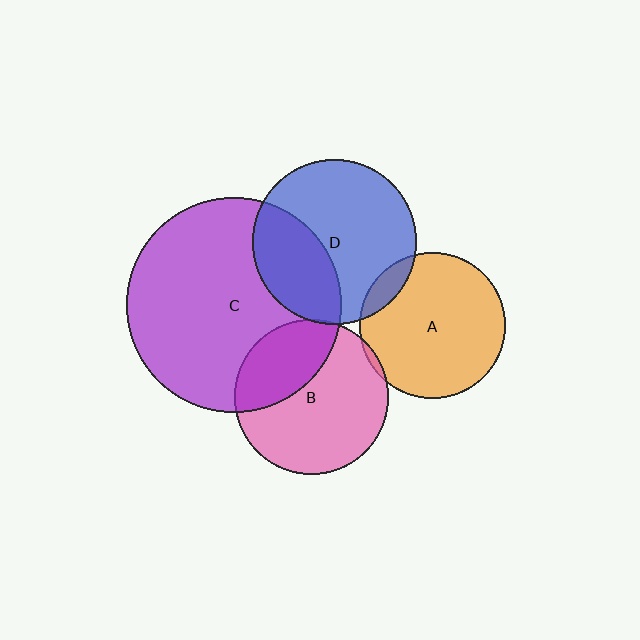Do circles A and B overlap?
Yes.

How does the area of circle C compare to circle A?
Approximately 2.2 times.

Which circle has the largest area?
Circle C (purple).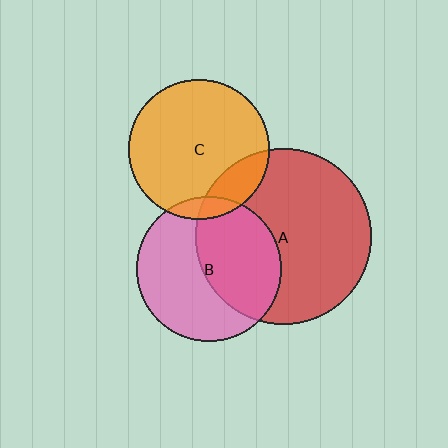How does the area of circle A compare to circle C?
Approximately 1.6 times.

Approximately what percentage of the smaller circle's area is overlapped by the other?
Approximately 45%.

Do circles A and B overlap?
Yes.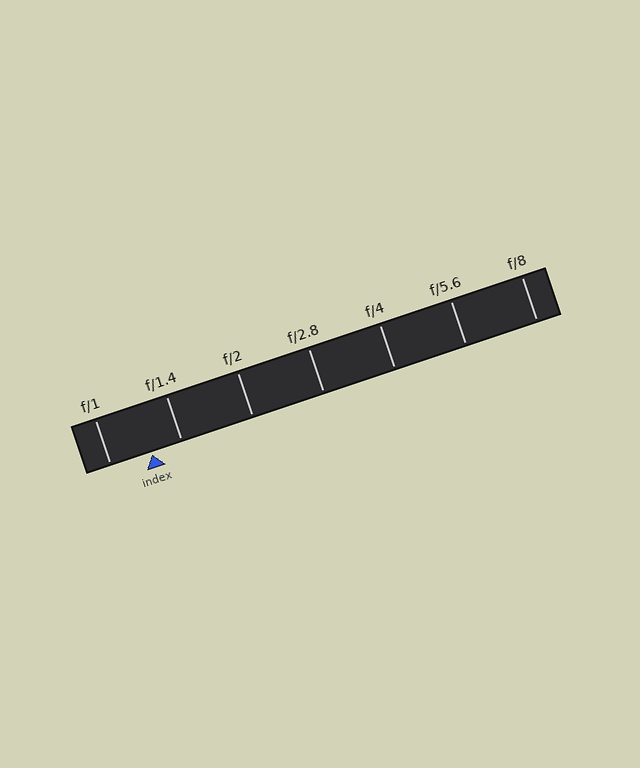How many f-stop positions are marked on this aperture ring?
There are 7 f-stop positions marked.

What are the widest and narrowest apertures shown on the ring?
The widest aperture shown is f/1 and the narrowest is f/8.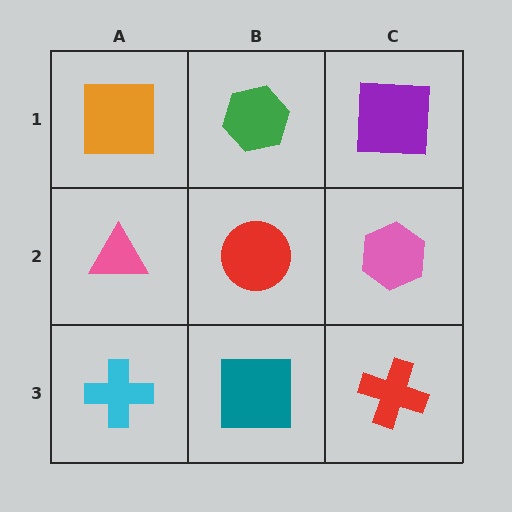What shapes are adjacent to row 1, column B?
A red circle (row 2, column B), an orange square (row 1, column A), a purple square (row 1, column C).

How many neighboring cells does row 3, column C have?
2.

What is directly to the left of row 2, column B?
A pink triangle.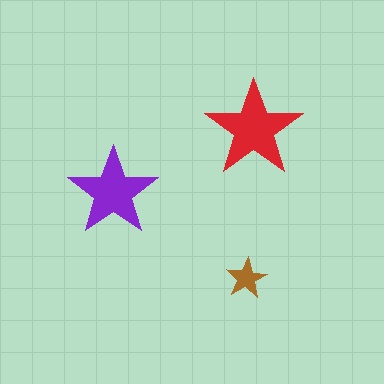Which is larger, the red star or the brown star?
The red one.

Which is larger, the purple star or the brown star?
The purple one.